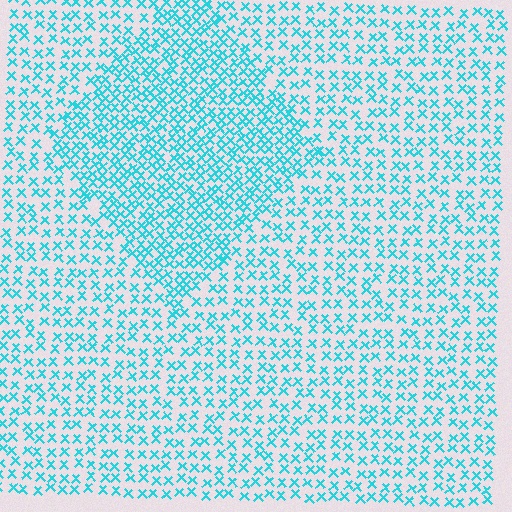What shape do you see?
I see a diamond.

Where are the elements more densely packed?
The elements are more densely packed inside the diamond boundary.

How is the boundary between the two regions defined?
The boundary is defined by a change in element density (approximately 1.8x ratio). All elements are the same color, size, and shape.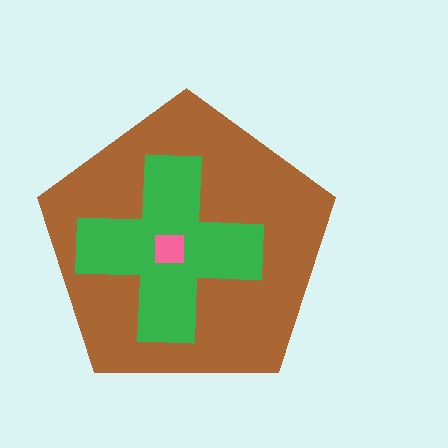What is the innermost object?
The pink square.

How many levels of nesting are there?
3.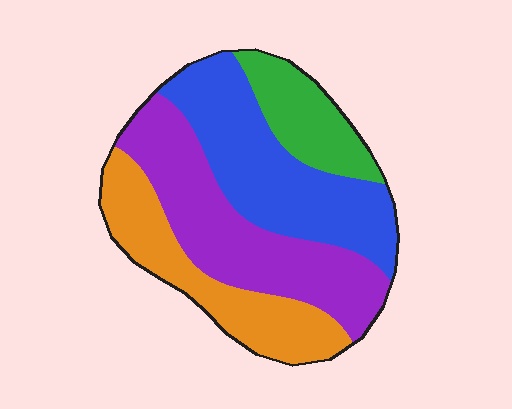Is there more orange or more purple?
Purple.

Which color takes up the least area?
Green, at roughly 15%.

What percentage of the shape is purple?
Purple takes up between a sixth and a third of the shape.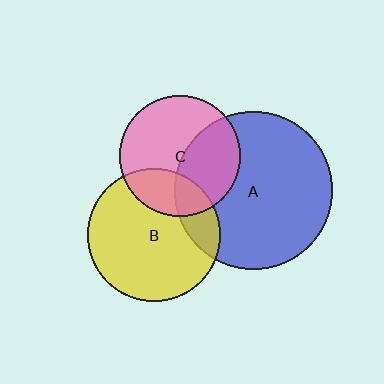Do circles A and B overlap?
Yes.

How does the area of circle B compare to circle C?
Approximately 1.2 times.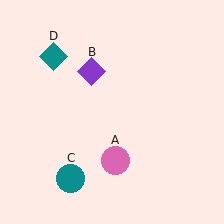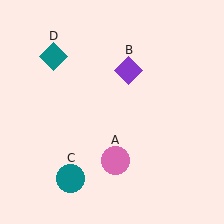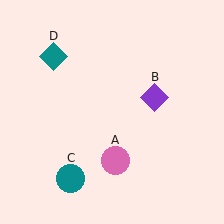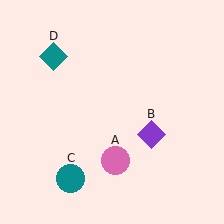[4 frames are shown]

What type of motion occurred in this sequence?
The purple diamond (object B) rotated clockwise around the center of the scene.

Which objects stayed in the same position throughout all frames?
Pink circle (object A) and teal circle (object C) and teal diamond (object D) remained stationary.